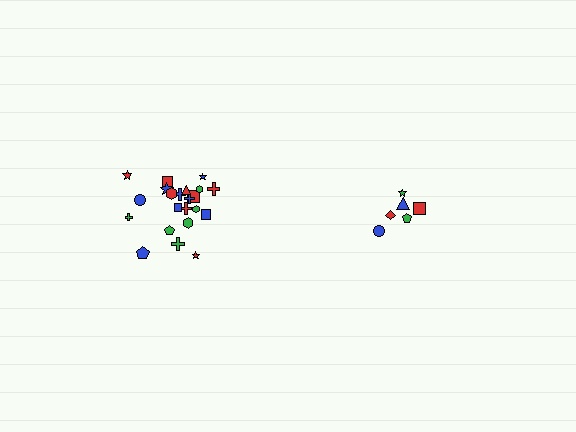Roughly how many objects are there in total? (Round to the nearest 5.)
Roughly 30 objects in total.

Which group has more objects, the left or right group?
The left group.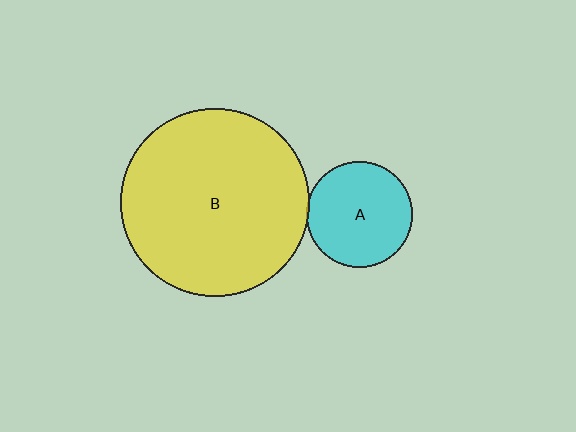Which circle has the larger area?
Circle B (yellow).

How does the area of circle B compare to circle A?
Approximately 3.2 times.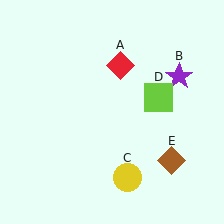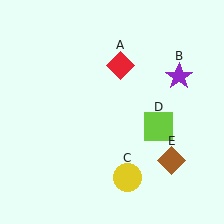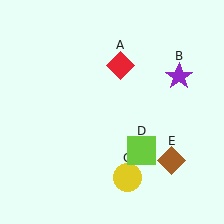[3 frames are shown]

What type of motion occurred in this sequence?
The lime square (object D) rotated clockwise around the center of the scene.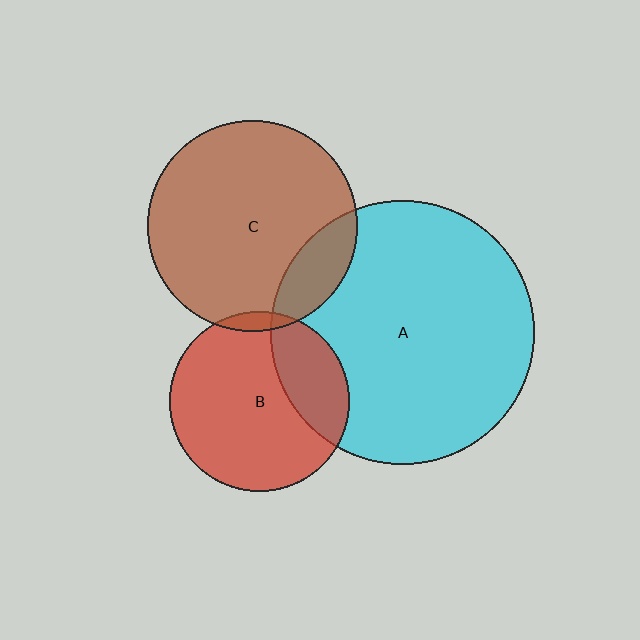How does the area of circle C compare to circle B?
Approximately 1.4 times.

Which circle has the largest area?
Circle A (cyan).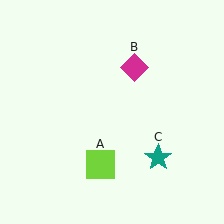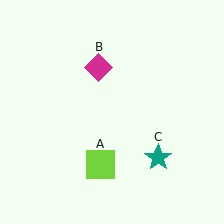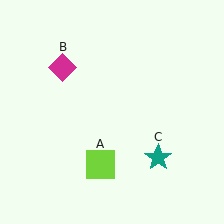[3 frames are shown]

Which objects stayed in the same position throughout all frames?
Lime square (object A) and teal star (object C) remained stationary.